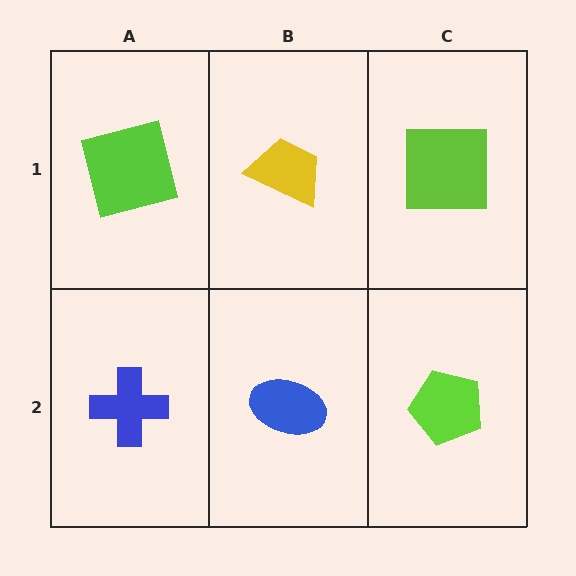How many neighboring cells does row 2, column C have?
2.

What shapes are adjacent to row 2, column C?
A lime square (row 1, column C), a blue ellipse (row 2, column B).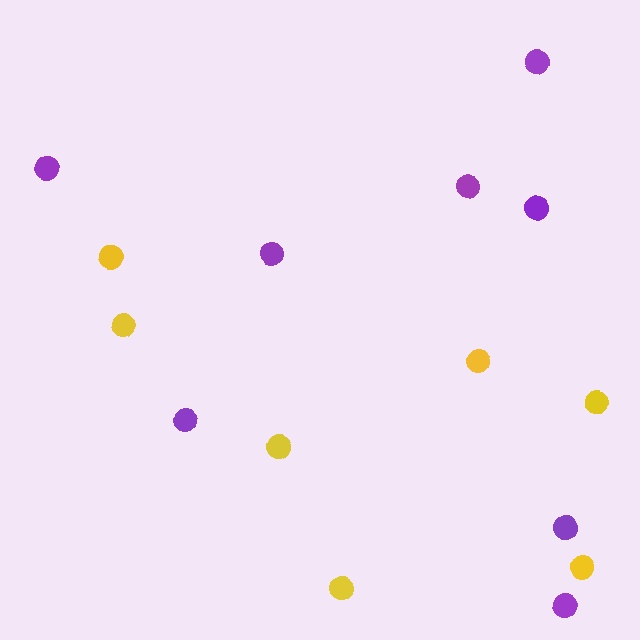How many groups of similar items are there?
There are 2 groups: one group of purple circles (8) and one group of yellow circles (7).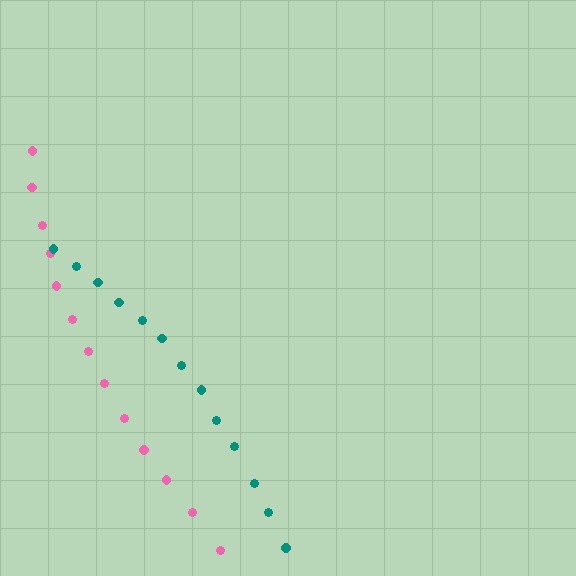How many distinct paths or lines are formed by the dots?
There are 2 distinct paths.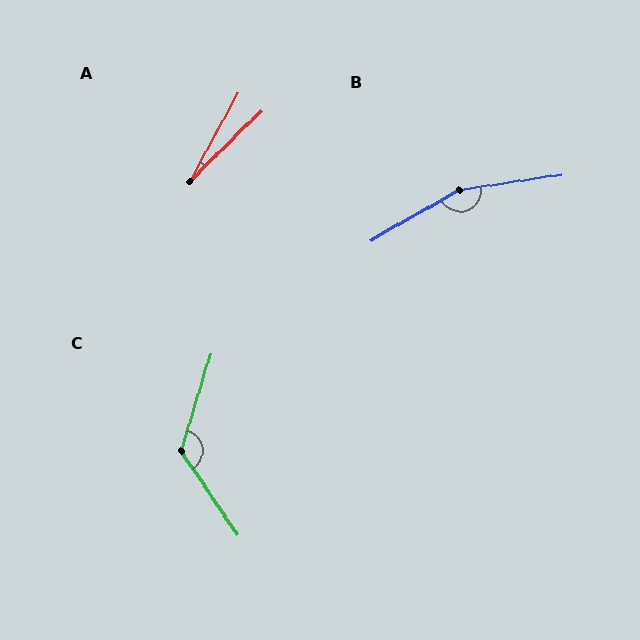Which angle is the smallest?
A, at approximately 17 degrees.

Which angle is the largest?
B, at approximately 159 degrees.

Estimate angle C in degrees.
Approximately 129 degrees.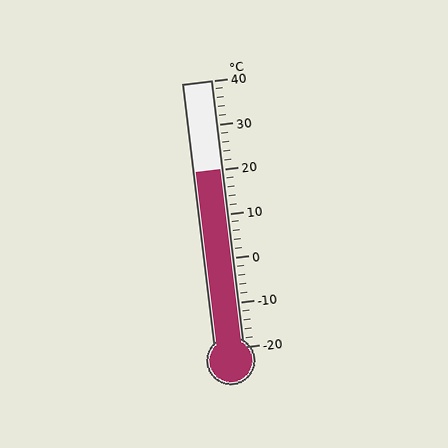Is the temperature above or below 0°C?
The temperature is above 0°C.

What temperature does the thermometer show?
The thermometer shows approximately 20°C.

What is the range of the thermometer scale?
The thermometer scale ranges from -20°C to 40°C.